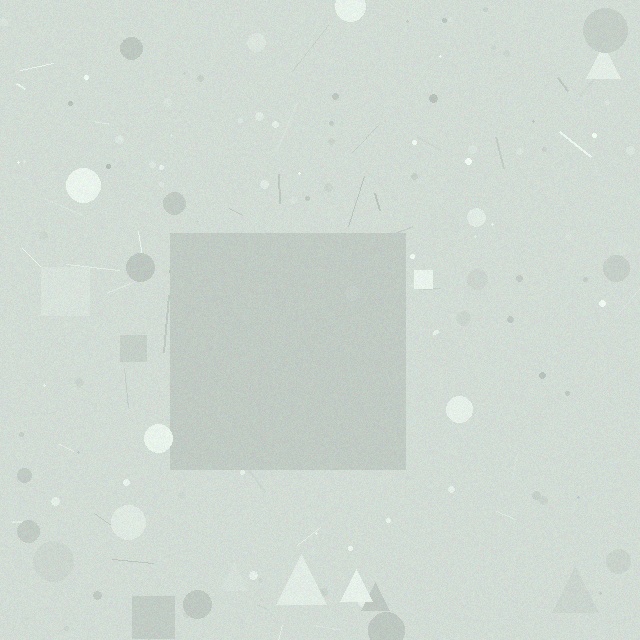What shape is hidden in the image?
A square is hidden in the image.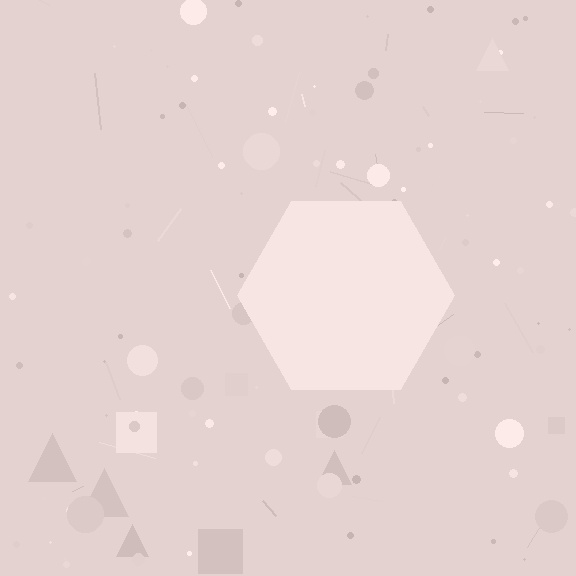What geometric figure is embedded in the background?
A hexagon is embedded in the background.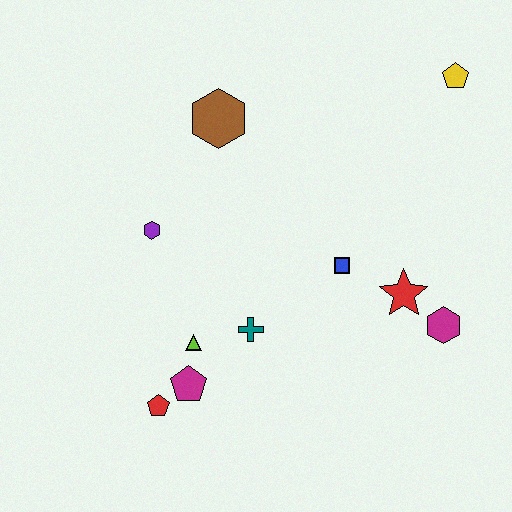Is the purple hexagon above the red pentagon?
Yes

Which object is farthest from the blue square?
The red pentagon is farthest from the blue square.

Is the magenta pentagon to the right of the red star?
No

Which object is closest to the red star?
The magenta hexagon is closest to the red star.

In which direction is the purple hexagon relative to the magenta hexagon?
The purple hexagon is to the left of the magenta hexagon.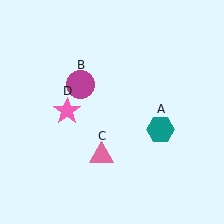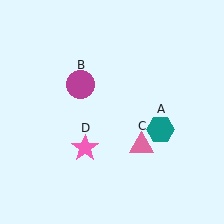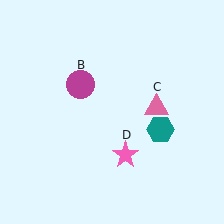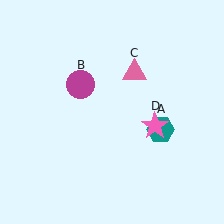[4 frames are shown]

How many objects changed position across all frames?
2 objects changed position: pink triangle (object C), pink star (object D).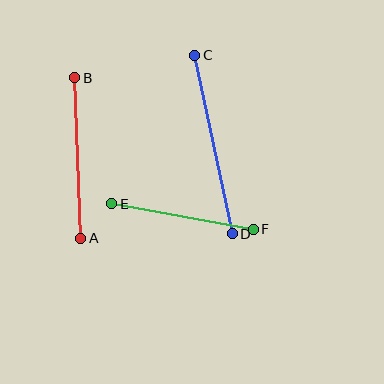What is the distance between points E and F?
The distance is approximately 144 pixels.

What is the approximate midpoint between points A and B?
The midpoint is at approximately (78, 158) pixels.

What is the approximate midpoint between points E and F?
The midpoint is at approximately (183, 216) pixels.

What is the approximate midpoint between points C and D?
The midpoint is at approximately (214, 144) pixels.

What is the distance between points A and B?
The distance is approximately 161 pixels.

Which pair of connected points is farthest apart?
Points C and D are farthest apart.